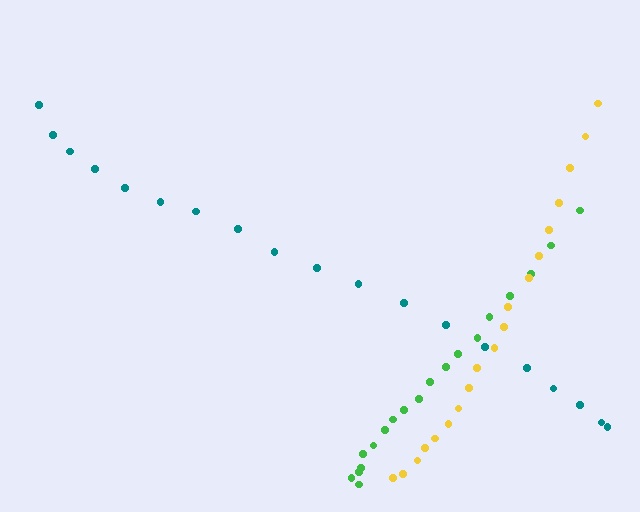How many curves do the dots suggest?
There are 3 distinct paths.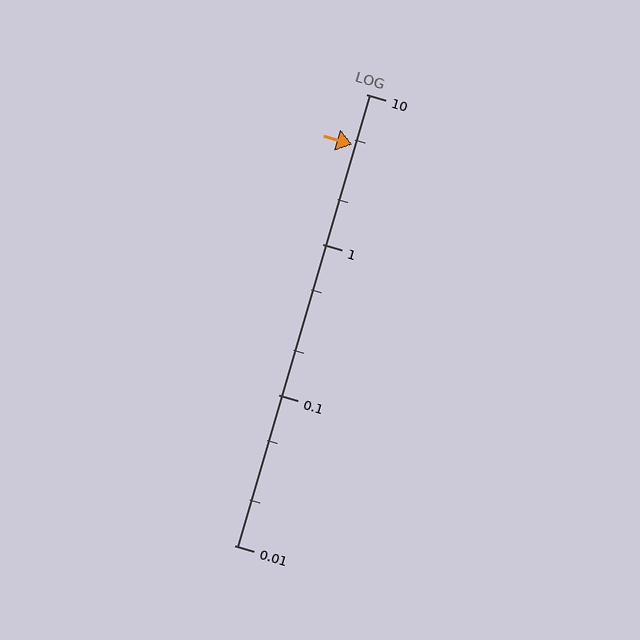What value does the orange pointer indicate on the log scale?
The pointer indicates approximately 4.6.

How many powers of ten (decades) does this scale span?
The scale spans 3 decades, from 0.01 to 10.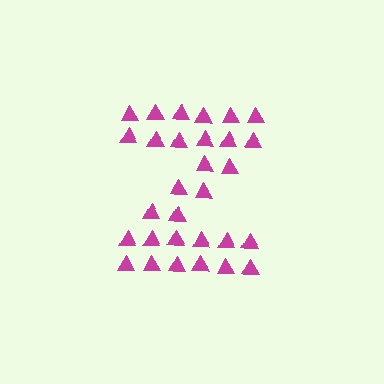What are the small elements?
The small elements are triangles.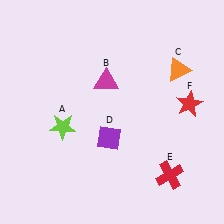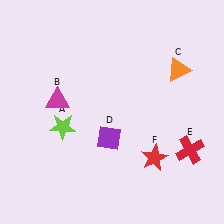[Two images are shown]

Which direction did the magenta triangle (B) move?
The magenta triangle (B) moved left.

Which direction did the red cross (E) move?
The red cross (E) moved up.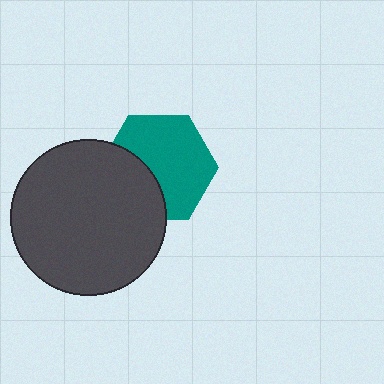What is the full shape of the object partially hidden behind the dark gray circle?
The partially hidden object is a teal hexagon.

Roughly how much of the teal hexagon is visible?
Most of it is visible (roughly 66%).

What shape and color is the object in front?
The object in front is a dark gray circle.